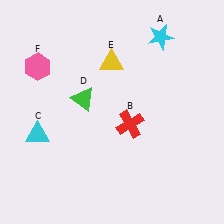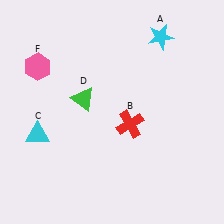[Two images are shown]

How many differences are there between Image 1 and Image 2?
There is 1 difference between the two images.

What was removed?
The yellow triangle (E) was removed in Image 2.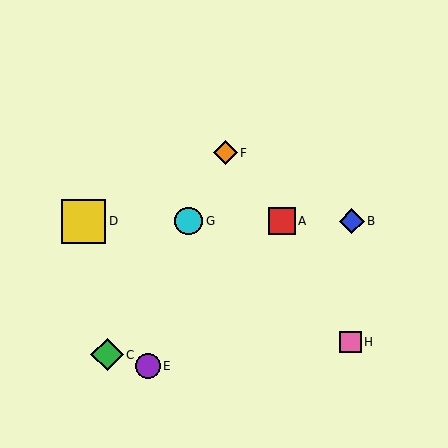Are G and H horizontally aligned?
No, G is at y≈221 and H is at y≈342.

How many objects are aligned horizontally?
4 objects (A, B, D, G) are aligned horizontally.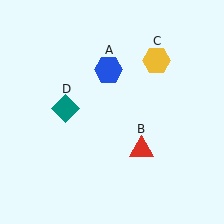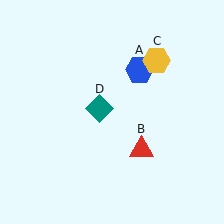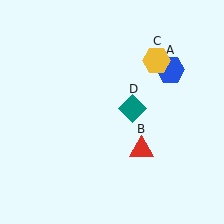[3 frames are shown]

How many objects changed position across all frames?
2 objects changed position: blue hexagon (object A), teal diamond (object D).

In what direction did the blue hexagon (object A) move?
The blue hexagon (object A) moved right.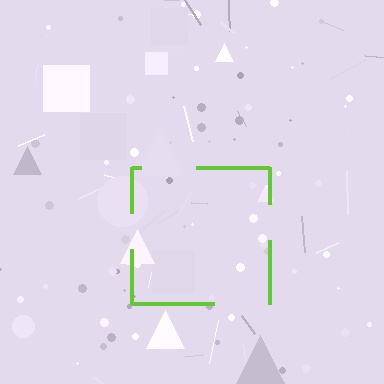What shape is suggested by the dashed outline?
The dashed outline suggests a square.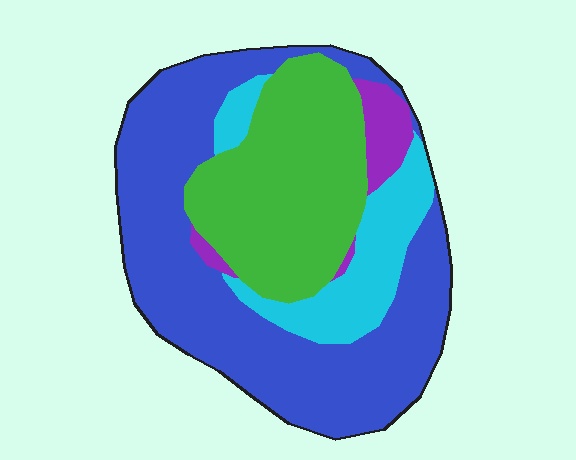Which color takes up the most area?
Blue, at roughly 50%.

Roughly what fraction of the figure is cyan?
Cyan takes up less than a sixth of the figure.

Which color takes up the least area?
Purple, at roughly 5%.